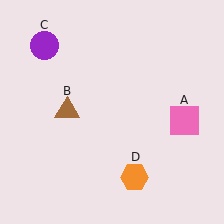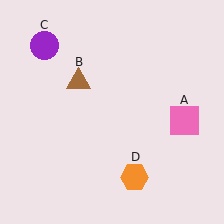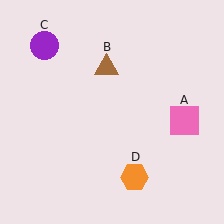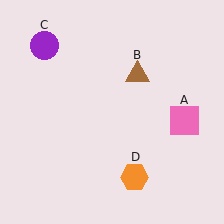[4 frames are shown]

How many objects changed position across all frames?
1 object changed position: brown triangle (object B).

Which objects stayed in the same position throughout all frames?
Pink square (object A) and purple circle (object C) and orange hexagon (object D) remained stationary.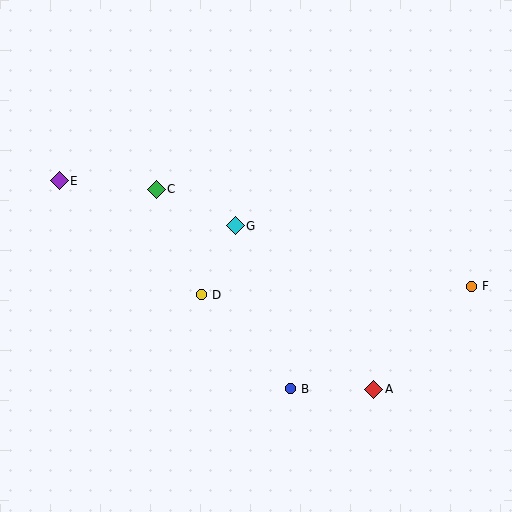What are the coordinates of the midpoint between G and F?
The midpoint between G and F is at (353, 256).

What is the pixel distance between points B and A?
The distance between B and A is 84 pixels.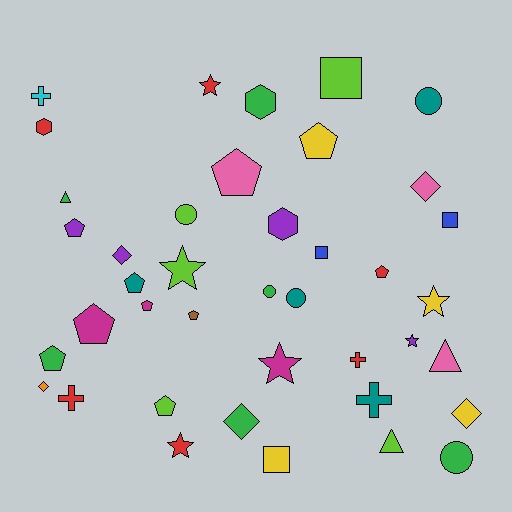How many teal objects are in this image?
There are 4 teal objects.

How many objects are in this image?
There are 40 objects.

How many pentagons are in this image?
There are 10 pentagons.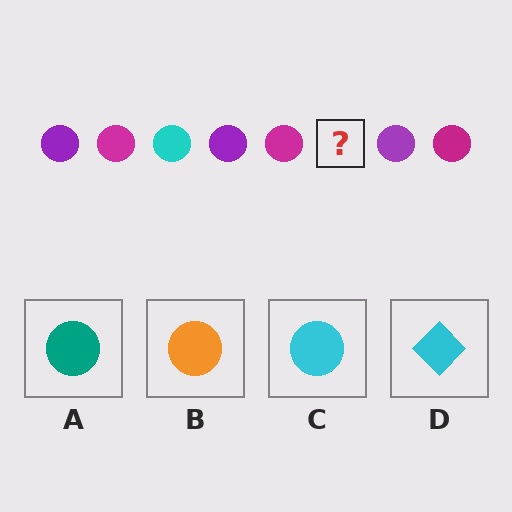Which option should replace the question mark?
Option C.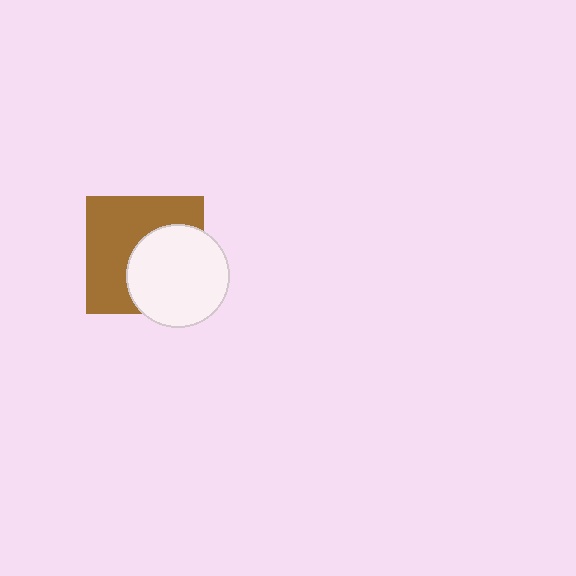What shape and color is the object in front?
The object in front is a white circle.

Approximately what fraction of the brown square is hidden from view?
Roughly 44% of the brown square is hidden behind the white circle.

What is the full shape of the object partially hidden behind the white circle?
The partially hidden object is a brown square.